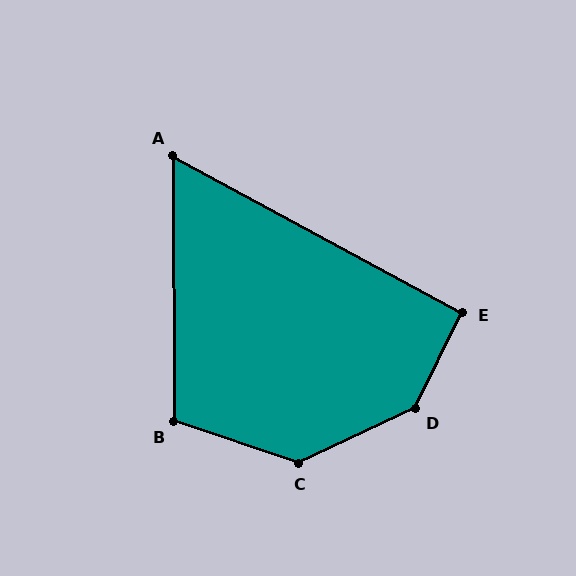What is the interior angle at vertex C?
Approximately 136 degrees (obtuse).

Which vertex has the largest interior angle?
D, at approximately 141 degrees.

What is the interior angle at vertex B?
Approximately 109 degrees (obtuse).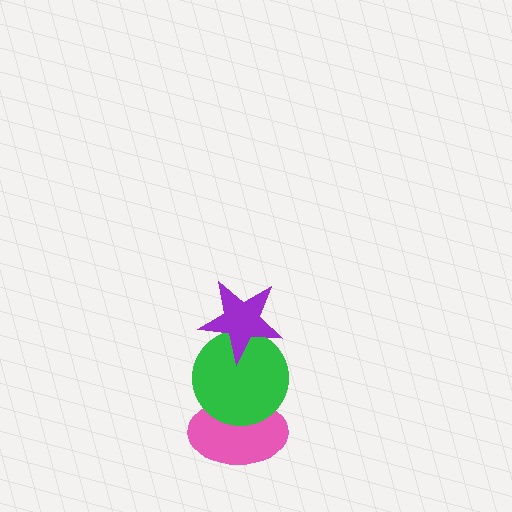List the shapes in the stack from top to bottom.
From top to bottom: the purple star, the green circle, the pink ellipse.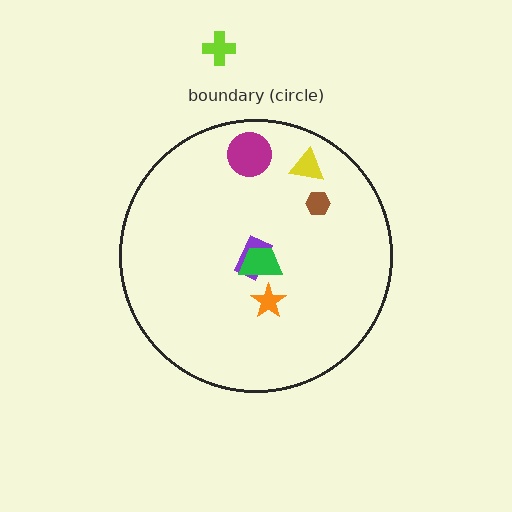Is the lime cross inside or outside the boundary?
Outside.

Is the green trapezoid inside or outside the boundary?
Inside.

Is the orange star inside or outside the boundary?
Inside.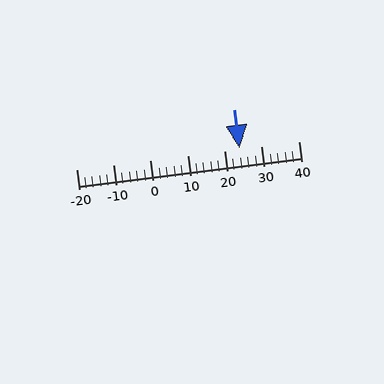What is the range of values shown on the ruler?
The ruler shows values from -20 to 40.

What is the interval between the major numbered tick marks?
The major tick marks are spaced 10 units apart.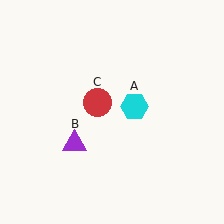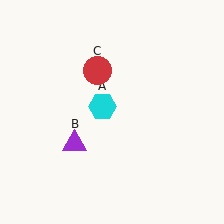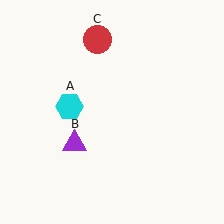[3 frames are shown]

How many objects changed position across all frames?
2 objects changed position: cyan hexagon (object A), red circle (object C).